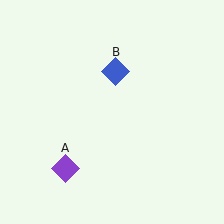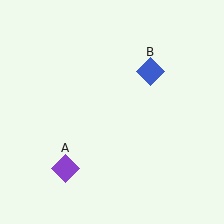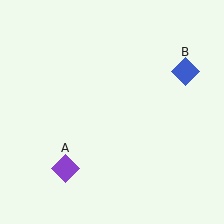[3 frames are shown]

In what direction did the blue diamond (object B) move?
The blue diamond (object B) moved right.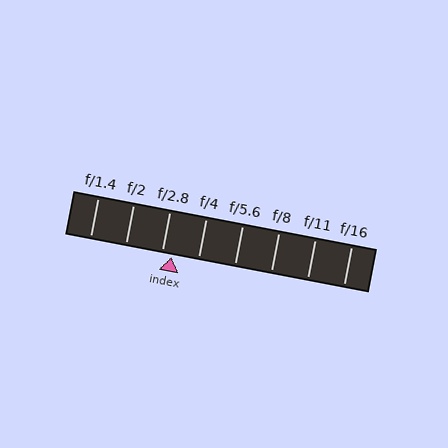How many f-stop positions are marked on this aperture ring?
There are 8 f-stop positions marked.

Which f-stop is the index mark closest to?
The index mark is closest to f/2.8.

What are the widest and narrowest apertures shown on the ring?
The widest aperture shown is f/1.4 and the narrowest is f/16.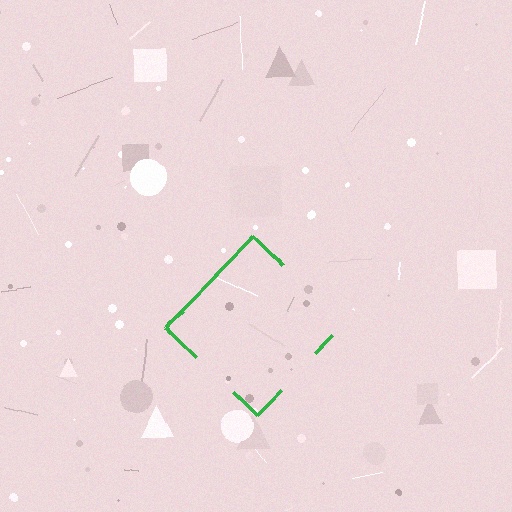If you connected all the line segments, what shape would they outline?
They would outline a diamond.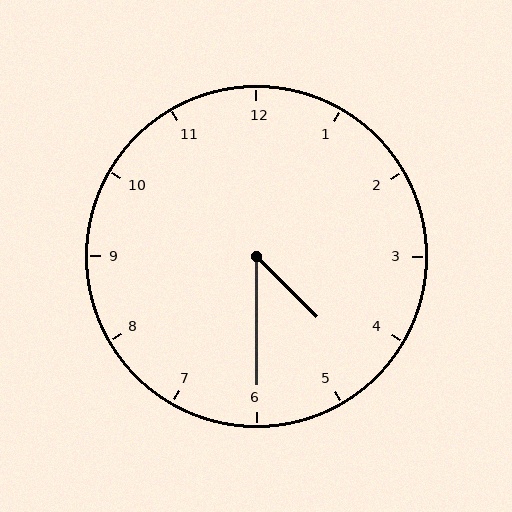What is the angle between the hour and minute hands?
Approximately 45 degrees.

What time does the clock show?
4:30.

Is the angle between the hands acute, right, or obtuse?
It is acute.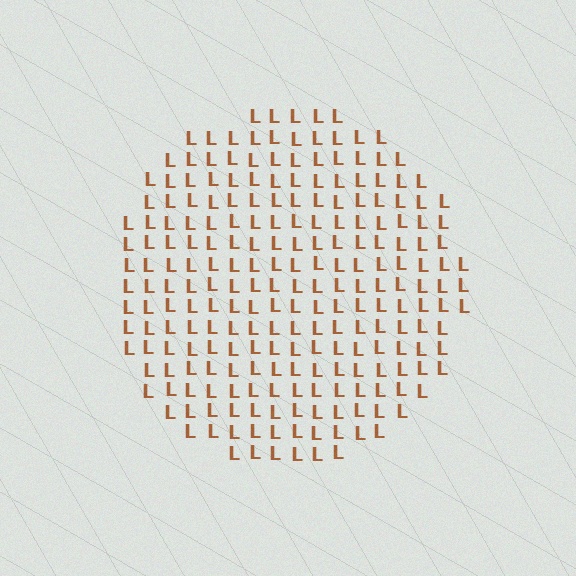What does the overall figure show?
The overall figure shows a circle.